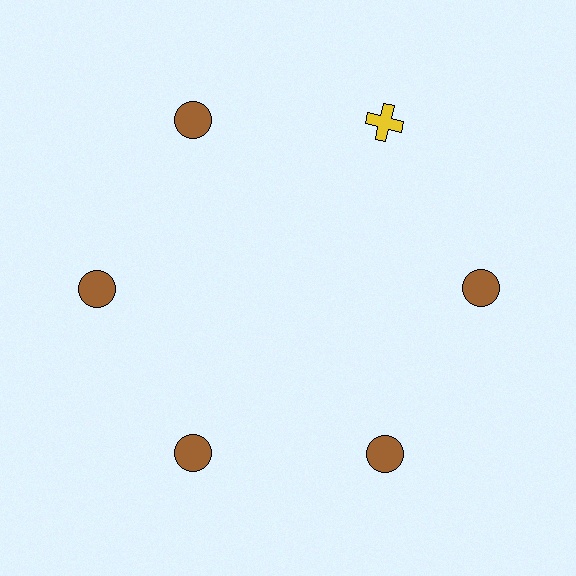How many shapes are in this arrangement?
There are 6 shapes arranged in a ring pattern.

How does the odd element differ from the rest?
It differs in both color (yellow instead of brown) and shape (cross instead of circle).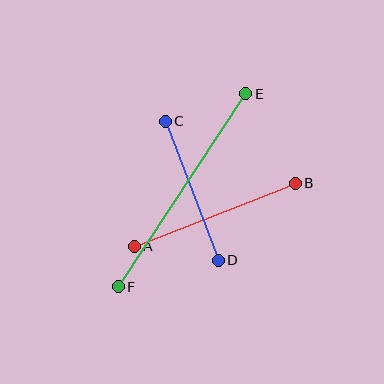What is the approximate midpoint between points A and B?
The midpoint is at approximately (215, 215) pixels.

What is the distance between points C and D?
The distance is approximately 149 pixels.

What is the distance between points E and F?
The distance is approximately 231 pixels.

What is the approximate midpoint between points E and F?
The midpoint is at approximately (182, 190) pixels.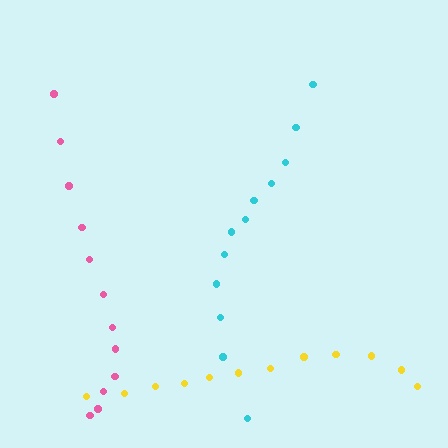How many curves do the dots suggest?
There are 3 distinct paths.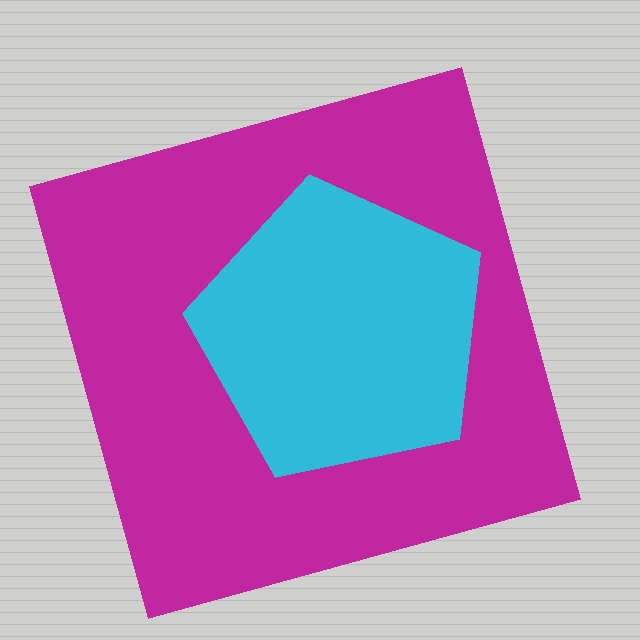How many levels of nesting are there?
2.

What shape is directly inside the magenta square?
The cyan pentagon.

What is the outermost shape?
The magenta square.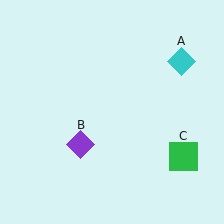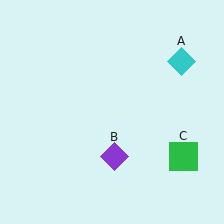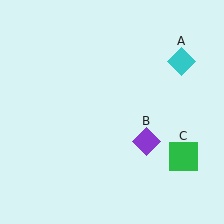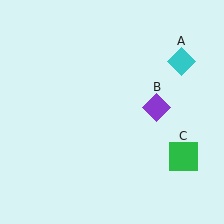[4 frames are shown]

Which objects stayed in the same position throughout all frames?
Cyan diamond (object A) and green square (object C) remained stationary.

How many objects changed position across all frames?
1 object changed position: purple diamond (object B).